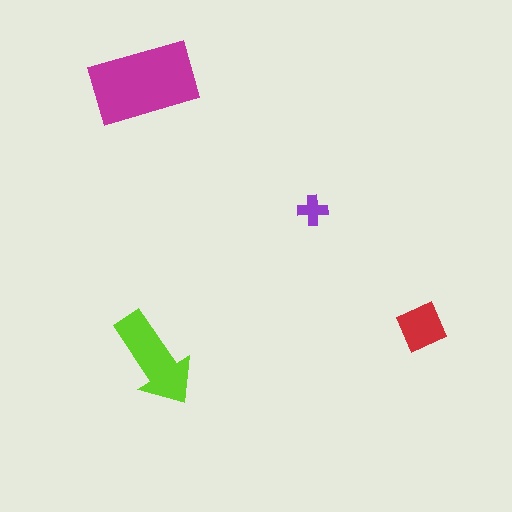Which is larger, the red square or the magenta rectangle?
The magenta rectangle.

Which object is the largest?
The magenta rectangle.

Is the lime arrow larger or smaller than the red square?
Larger.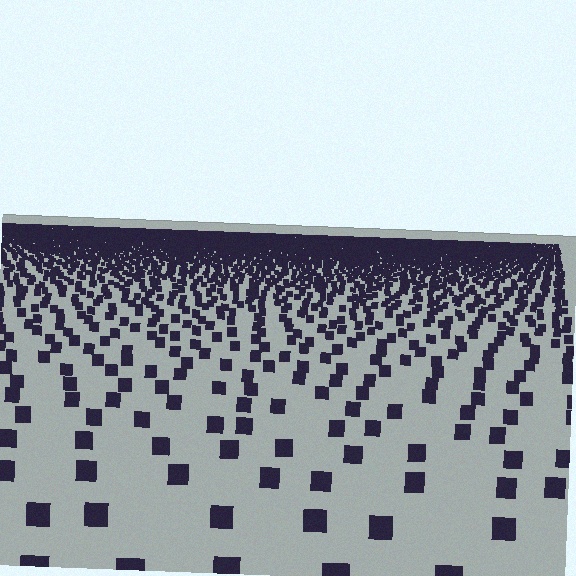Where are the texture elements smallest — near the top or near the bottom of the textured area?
Near the top.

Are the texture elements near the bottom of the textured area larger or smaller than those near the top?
Larger. Near the bottom, elements are closer to the viewer and appear at a bigger on-screen size.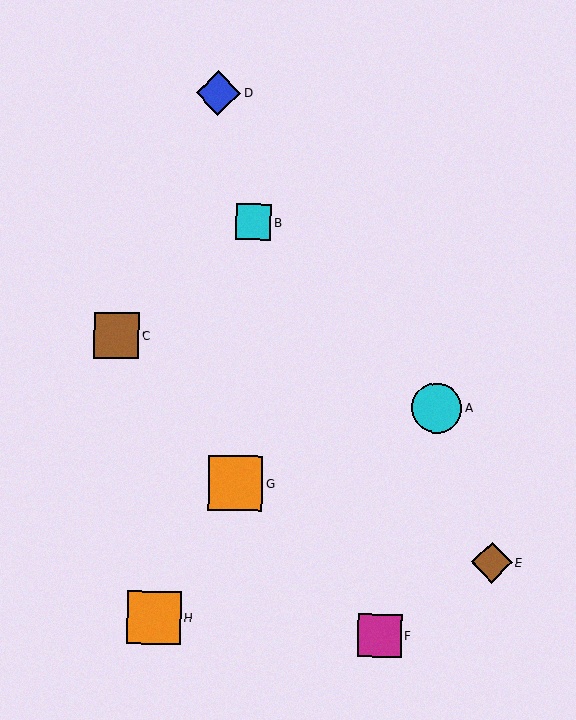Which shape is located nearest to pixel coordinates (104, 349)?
The brown square (labeled C) at (117, 336) is nearest to that location.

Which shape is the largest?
The orange square (labeled G) is the largest.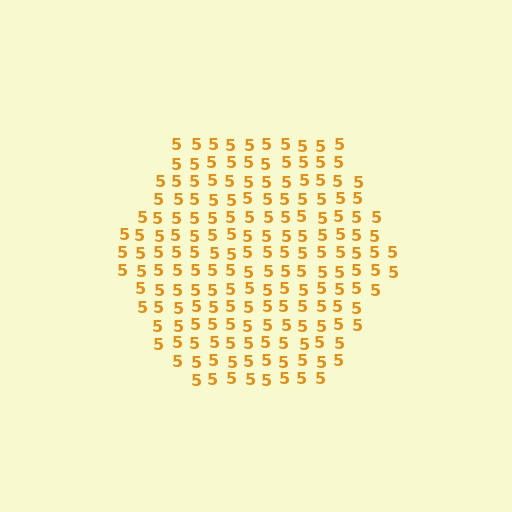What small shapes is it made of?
It is made of small digit 5's.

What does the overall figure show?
The overall figure shows a hexagon.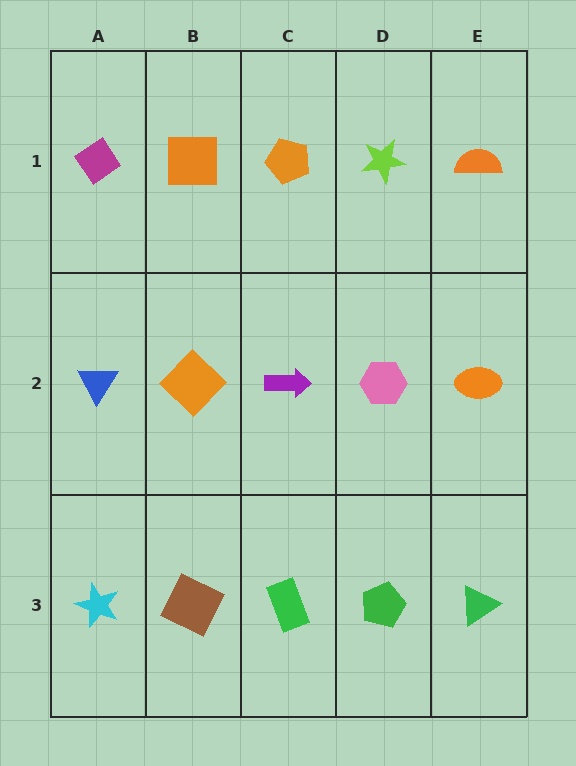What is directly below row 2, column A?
A cyan star.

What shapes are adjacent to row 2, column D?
A lime star (row 1, column D), a green pentagon (row 3, column D), a purple arrow (row 2, column C), an orange ellipse (row 2, column E).